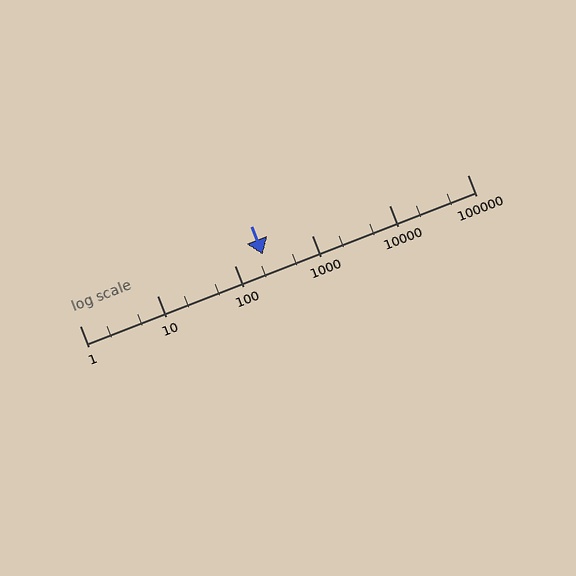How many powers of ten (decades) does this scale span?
The scale spans 5 decades, from 1 to 100000.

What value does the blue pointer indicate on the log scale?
The pointer indicates approximately 230.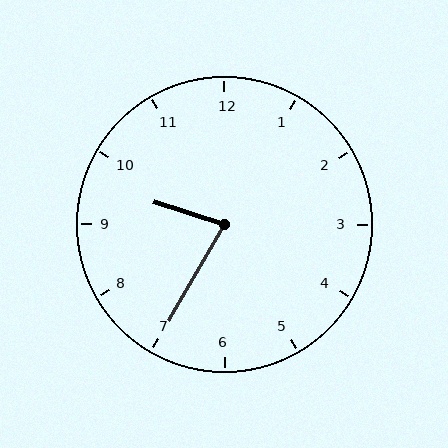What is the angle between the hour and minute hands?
Approximately 78 degrees.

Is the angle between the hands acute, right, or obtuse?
It is acute.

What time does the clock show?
9:35.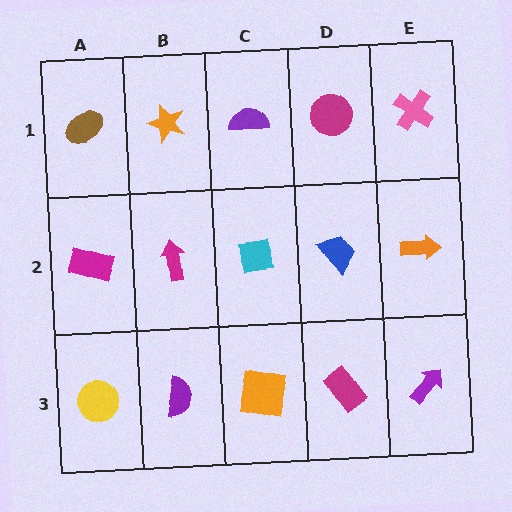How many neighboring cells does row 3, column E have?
2.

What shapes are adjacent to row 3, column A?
A magenta rectangle (row 2, column A), a purple semicircle (row 3, column B).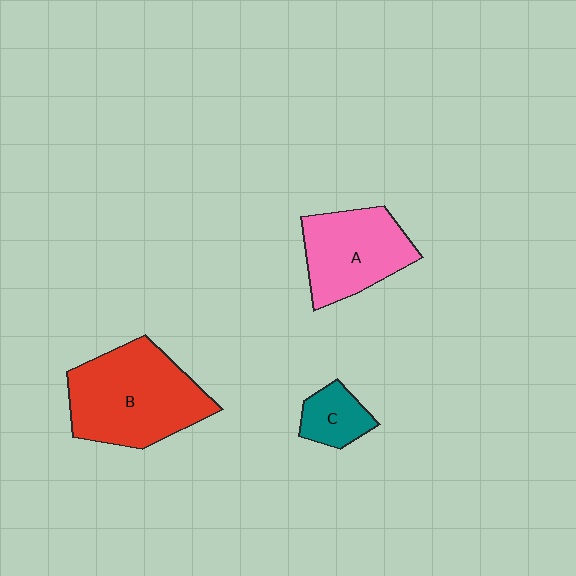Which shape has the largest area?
Shape B (red).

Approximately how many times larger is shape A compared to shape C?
Approximately 2.4 times.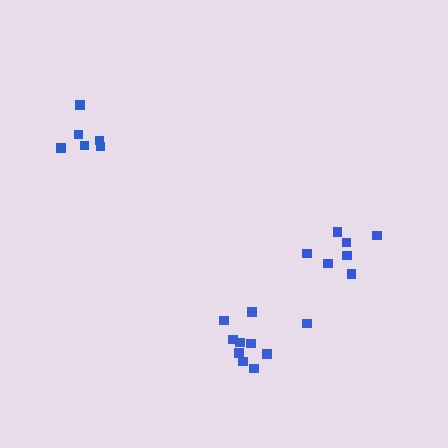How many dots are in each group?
Group 1: 10 dots, Group 2: 6 dots, Group 3: 7 dots (23 total).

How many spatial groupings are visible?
There are 3 spatial groupings.